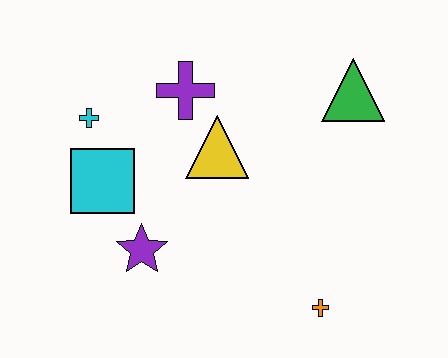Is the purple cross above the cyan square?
Yes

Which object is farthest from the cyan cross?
The orange cross is farthest from the cyan cross.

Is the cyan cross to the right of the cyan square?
No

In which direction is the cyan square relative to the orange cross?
The cyan square is to the left of the orange cross.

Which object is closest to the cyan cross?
The cyan square is closest to the cyan cross.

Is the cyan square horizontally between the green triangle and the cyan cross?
Yes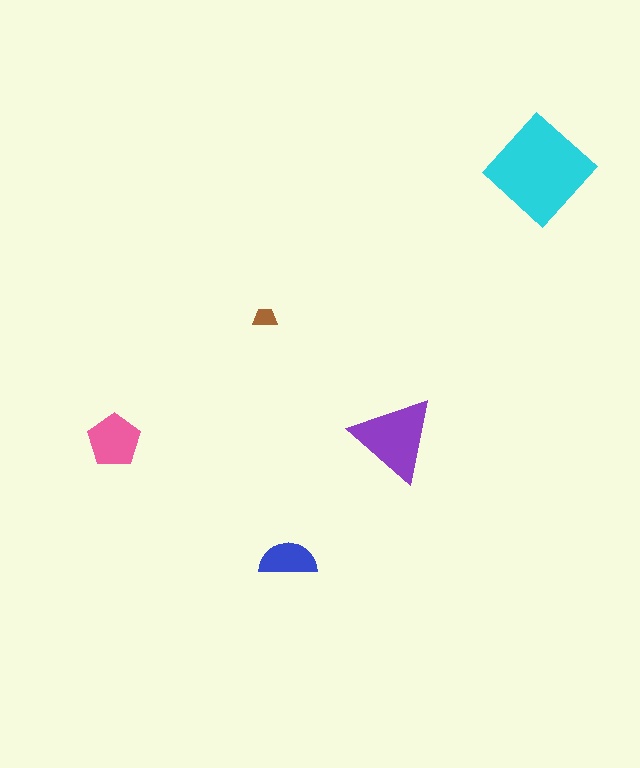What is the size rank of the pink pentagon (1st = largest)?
3rd.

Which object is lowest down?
The blue semicircle is bottommost.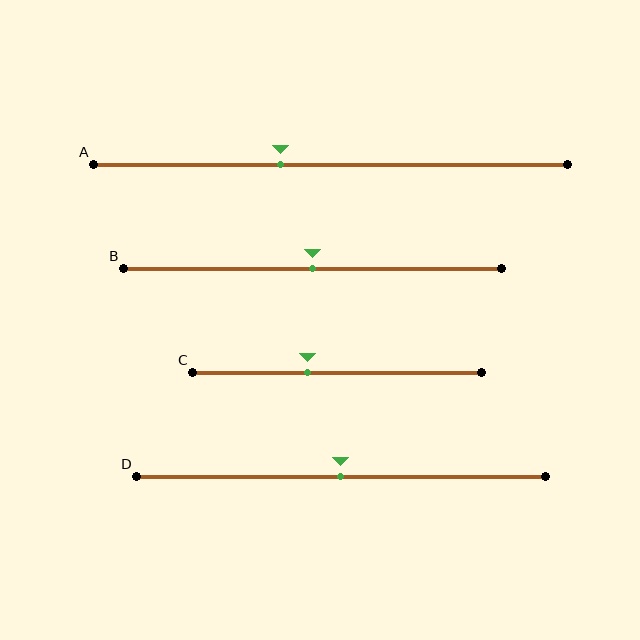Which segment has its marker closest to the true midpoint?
Segment B has its marker closest to the true midpoint.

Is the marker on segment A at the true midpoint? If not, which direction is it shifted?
No, the marker on segment A is shifted to the left by about 10% of the segment length.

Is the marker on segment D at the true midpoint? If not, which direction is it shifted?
Yes, the marker on segment D is at the true midpoint.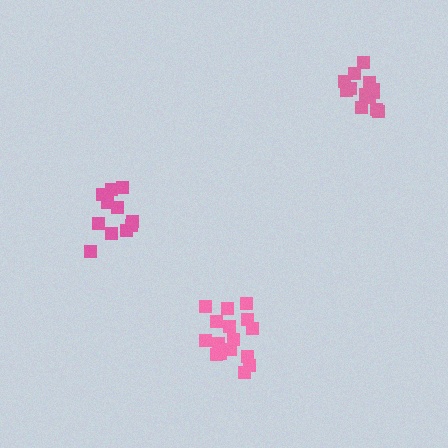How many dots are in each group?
Group 1: 17 dots, Group 2: 12 dots, Group 3: 15 dots (44 total).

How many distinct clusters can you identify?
There are 3 distinct clusters.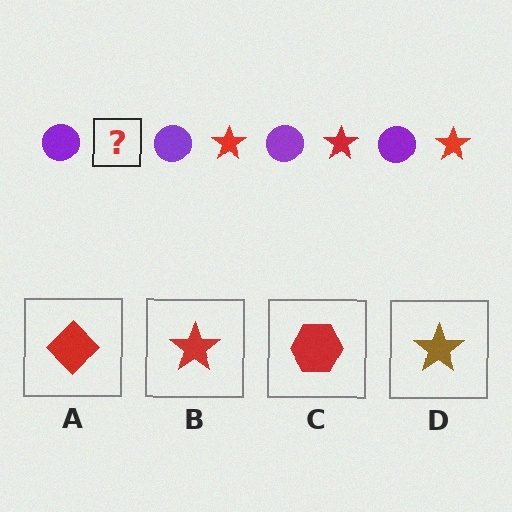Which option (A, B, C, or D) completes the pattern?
B.